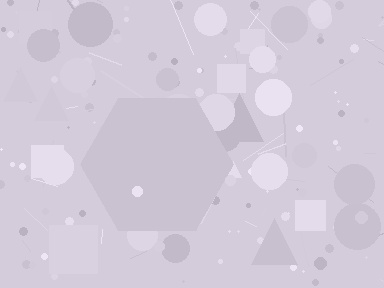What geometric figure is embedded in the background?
A hexagon is embedded in the background.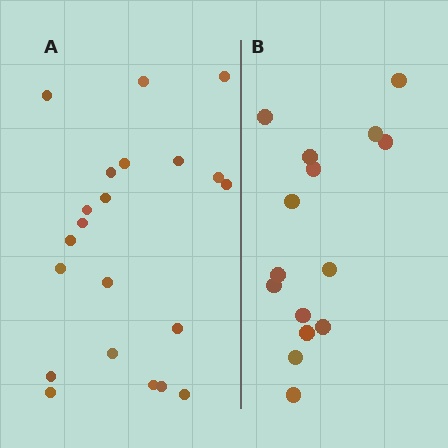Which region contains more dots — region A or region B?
Region A (the left region) has more dots.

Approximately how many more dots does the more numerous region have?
Region A has about 6 more dots than region B.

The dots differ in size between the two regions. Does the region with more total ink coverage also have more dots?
No. Region B has more total ink coverage because its dots are larger, but region A actually contains more individual dots. Total area can be misleading — the number of items is what matters here.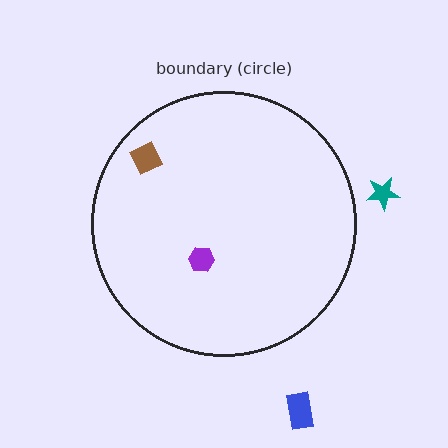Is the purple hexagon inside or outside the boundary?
Inside.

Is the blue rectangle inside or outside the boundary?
Outside.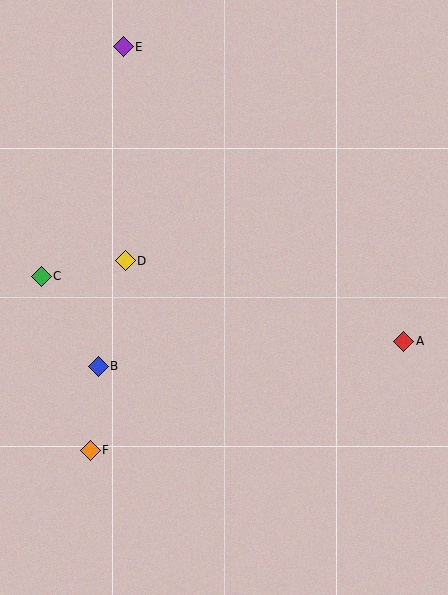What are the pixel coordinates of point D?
Point D is at (125, 261).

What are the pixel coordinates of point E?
Point E is at (123, 47).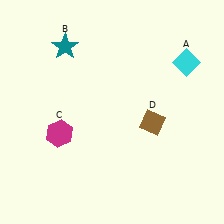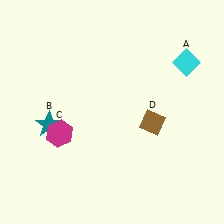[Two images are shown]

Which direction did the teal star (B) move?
The teal star (B) moved down.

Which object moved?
The teal star (B) moved down.